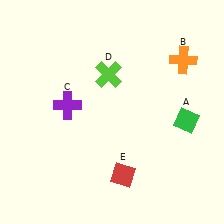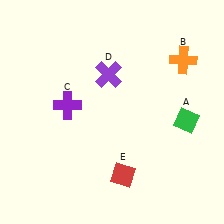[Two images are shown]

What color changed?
The cross (D) changed from lime in Image 1 to purple in Image 2.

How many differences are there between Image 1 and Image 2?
There is 1 difference between the two images.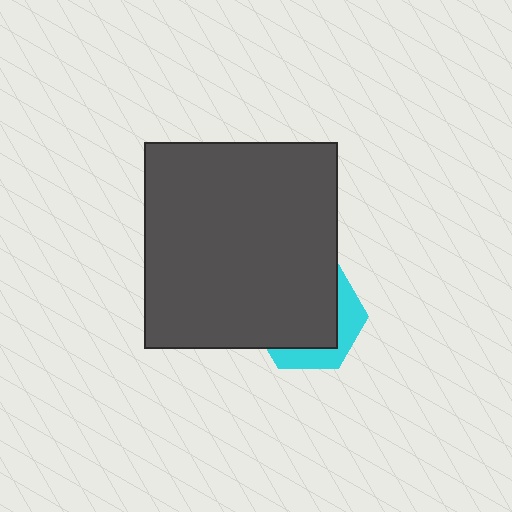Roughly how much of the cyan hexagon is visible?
A small part of it is visible (roughly 31%).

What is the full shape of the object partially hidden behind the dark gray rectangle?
The partially hidden object is a cyan hexagon.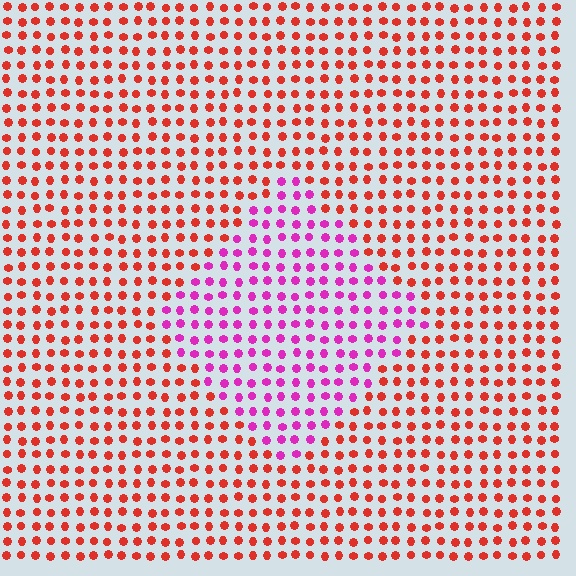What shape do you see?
I see a diamond.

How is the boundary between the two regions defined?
The boundary is defined purely by a slight shift in hue (about 52 degrees). Spacing, size, and orientation are identical on both sides.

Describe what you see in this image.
The image is filled with small red elements in a uniform arrangement. A diamond-shaped region is visible where the elements are tinted to a slightly different hue, forming a subtle color boundary.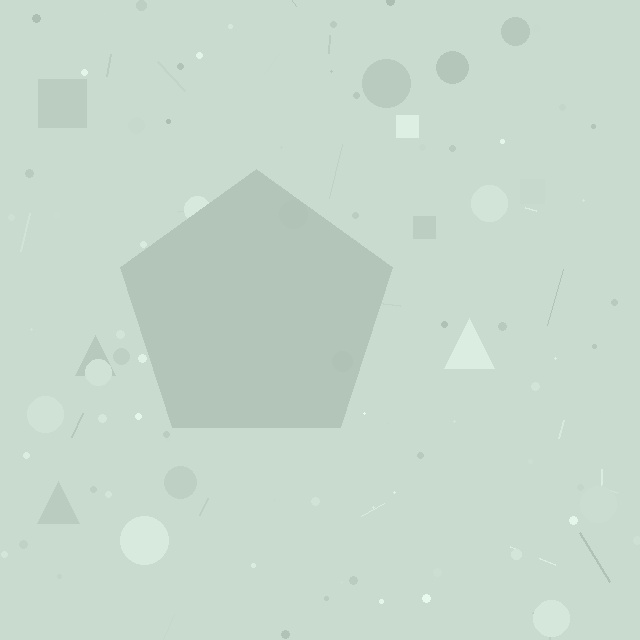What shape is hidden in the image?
A pentagon is hidden in the image.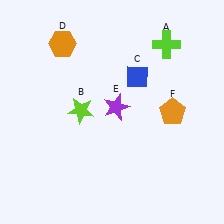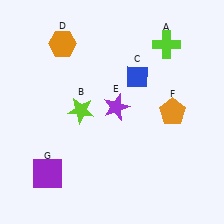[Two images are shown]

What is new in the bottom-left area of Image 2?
A purple square (G) was added in the bottom-left area of Image 2.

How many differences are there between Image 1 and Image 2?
There is 1 difference between the two images.